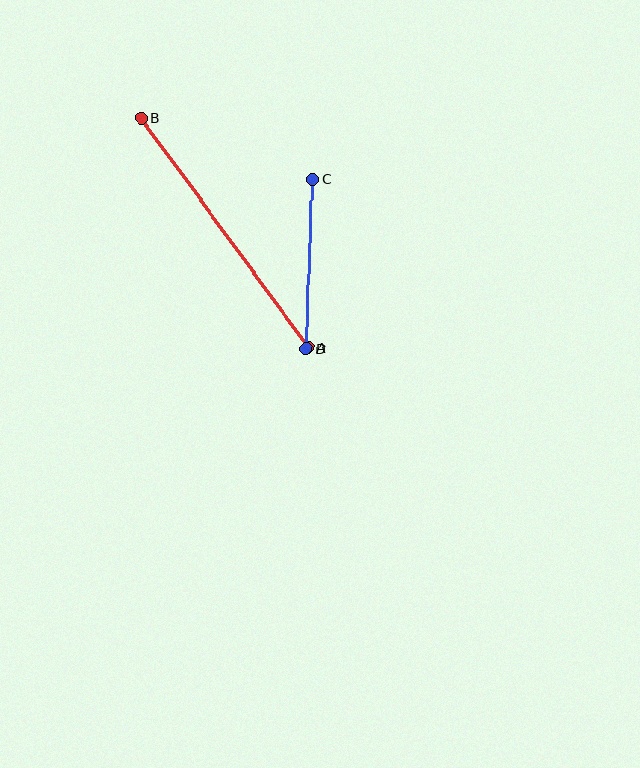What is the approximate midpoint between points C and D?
The midpoint is at approximately (309, 264) pixels.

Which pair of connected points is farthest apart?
Points A and B are farthest apart.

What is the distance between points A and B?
The distance is approximately 284 pixels.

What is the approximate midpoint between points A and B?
The midpoint is at approximately (224, 233) pixels.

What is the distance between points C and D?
The distance is approximately 170 pixels.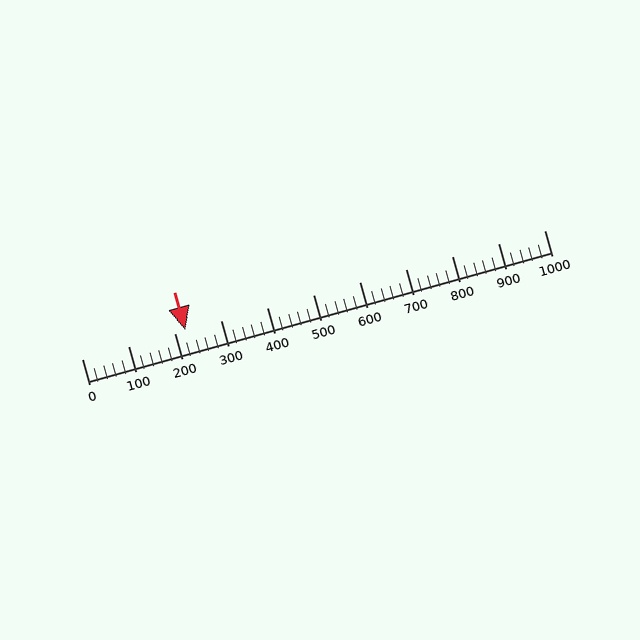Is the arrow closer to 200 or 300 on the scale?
The arrow is closer to 200.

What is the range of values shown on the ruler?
The ruler shows values from 0 to 1000.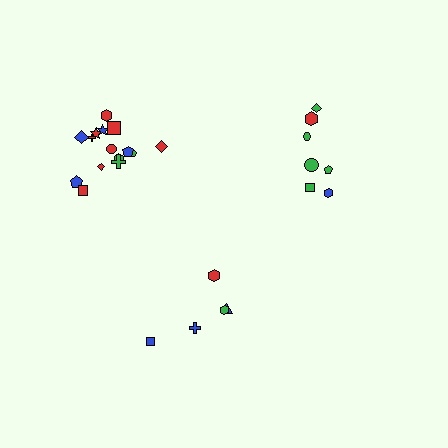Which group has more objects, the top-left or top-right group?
The top-left group.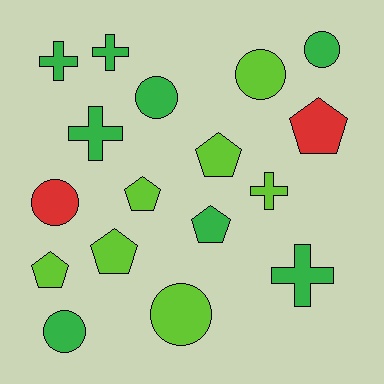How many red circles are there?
There is 1 red circle.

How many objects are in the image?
There are 17 objects.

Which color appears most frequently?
Green, with 8 objects.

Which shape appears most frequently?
Pentagon, with 6 objects.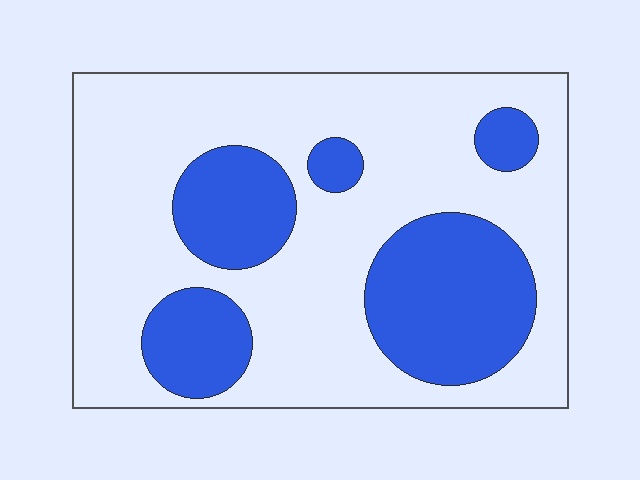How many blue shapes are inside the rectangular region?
5.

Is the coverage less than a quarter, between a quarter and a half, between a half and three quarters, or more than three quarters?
Between a quarter and a half.